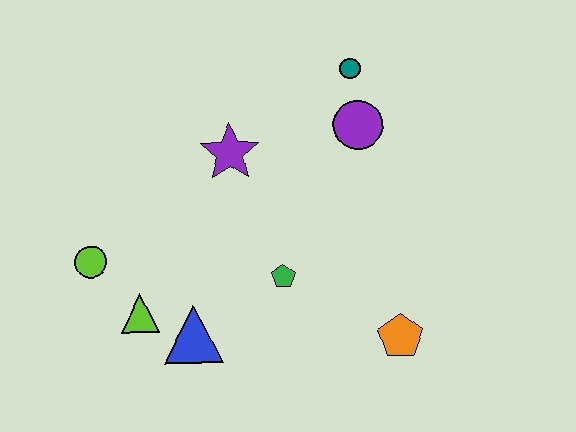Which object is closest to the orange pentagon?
The green pentagon is closest to the orange pentagon.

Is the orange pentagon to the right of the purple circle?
Yes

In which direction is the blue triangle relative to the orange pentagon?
The blue triangle is to the left of the orange pentagon.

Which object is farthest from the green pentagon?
The teal circle is farthest from the green pentagon.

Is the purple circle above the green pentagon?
Yes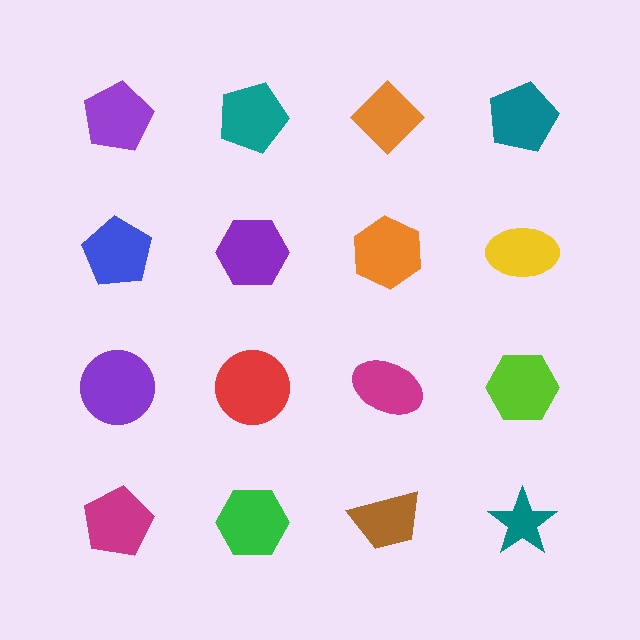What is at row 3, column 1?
A purple circle.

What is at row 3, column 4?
A lime hexagon.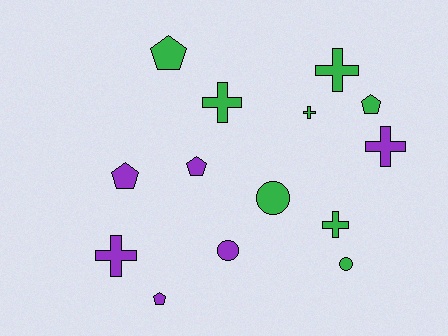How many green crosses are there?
There are 4 green crosses.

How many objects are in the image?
There are 14 objects.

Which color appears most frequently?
Green, with 8 objects.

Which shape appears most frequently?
Cross, with 6 objects.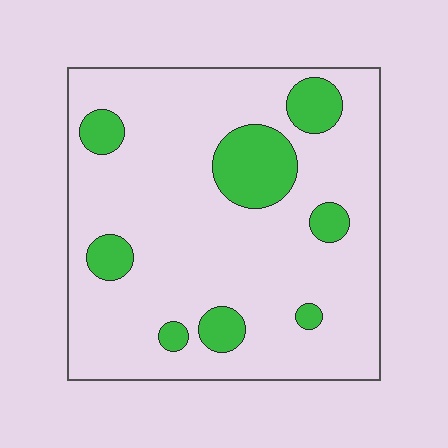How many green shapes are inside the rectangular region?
8.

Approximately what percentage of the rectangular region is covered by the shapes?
Approximately 15%.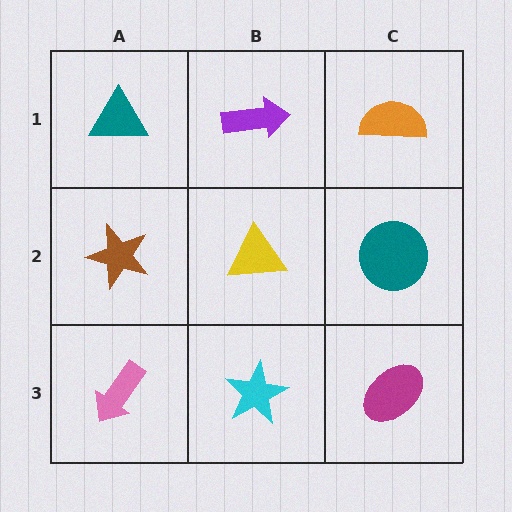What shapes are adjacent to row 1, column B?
A yellow triangle (row 2, column B), a teal triangle (row 1, column A), an orange semicircle (row 1, column C).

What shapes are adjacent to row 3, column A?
A brown star (row 2, column A), a cyan star (row 3, column B).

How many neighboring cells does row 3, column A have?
2.